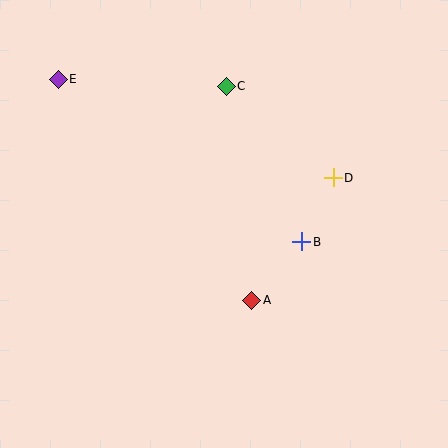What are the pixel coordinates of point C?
Point C is at (226, 86).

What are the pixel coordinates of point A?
Point A is at (252, 300).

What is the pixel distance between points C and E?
The distance between C and E is 168 pixels.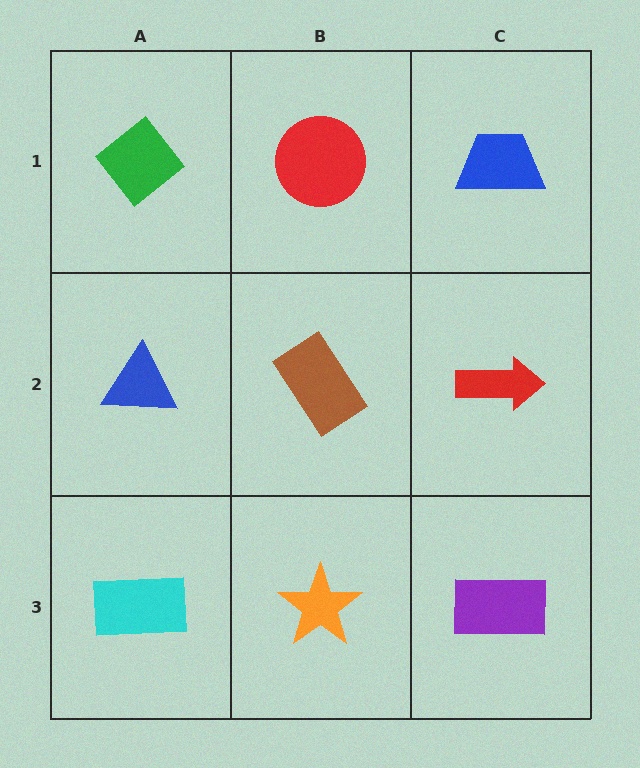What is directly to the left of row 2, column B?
A blue triangle.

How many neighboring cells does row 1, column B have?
3.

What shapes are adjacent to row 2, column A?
A green diamond (row 1, column A), a cyan rectangle (row 3, column A), a brown rectangle (row 2, column B).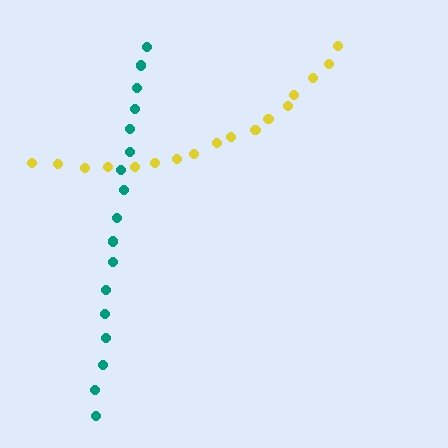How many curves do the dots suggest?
There are 2 distinct paths.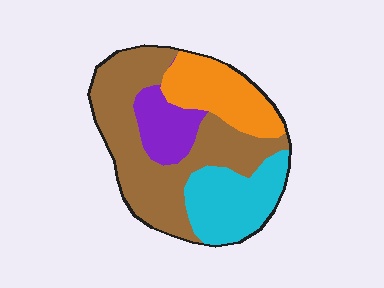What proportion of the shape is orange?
Orange covers 20% of the shape.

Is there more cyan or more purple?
Cyan.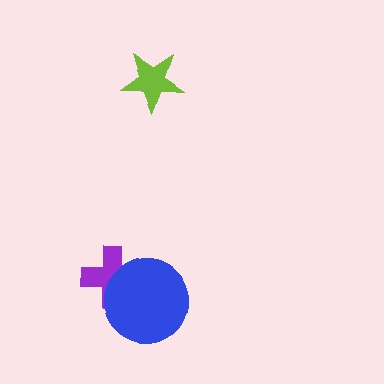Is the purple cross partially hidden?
Yes, it is partially covered by another shape.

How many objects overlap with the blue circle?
1 object overlaps with the blue circle.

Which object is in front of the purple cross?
The blue circle is in front of the purple cross.